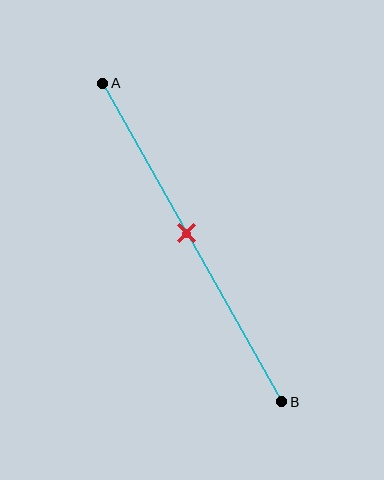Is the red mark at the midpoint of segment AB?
Yes, the mark is approximately at the midpoint.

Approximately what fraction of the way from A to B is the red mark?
The red mark is approximately 45% of the way from A to B.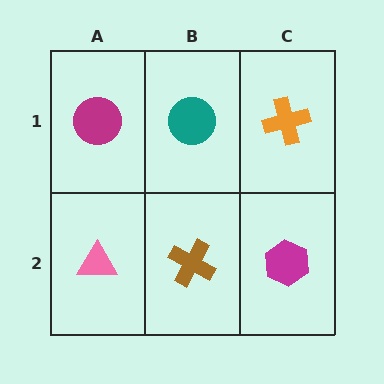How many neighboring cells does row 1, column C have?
2.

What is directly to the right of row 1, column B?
An orange cross.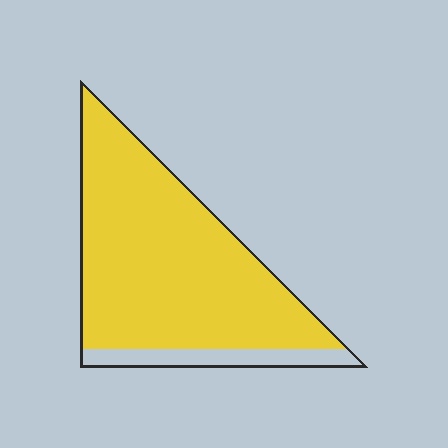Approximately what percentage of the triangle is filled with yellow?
Approximately 85%.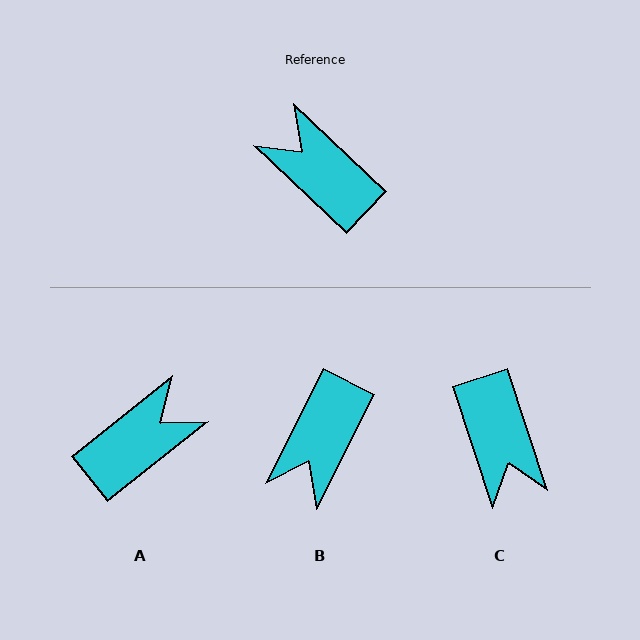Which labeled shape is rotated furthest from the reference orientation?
C, about 151 degrees away.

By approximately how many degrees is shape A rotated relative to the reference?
Approximately 98 degrees clockwise.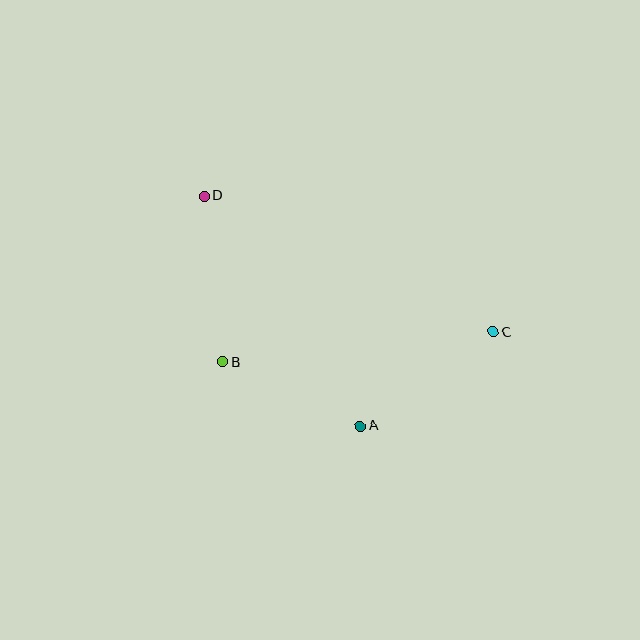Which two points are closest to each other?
Points A and B are closest to each other.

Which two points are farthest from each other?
Points C and D are farthest from each other.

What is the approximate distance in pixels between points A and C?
The distance between A and C is approximately 163 pixels.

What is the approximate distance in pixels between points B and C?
The distance between B and C is approximately 272 pixels.